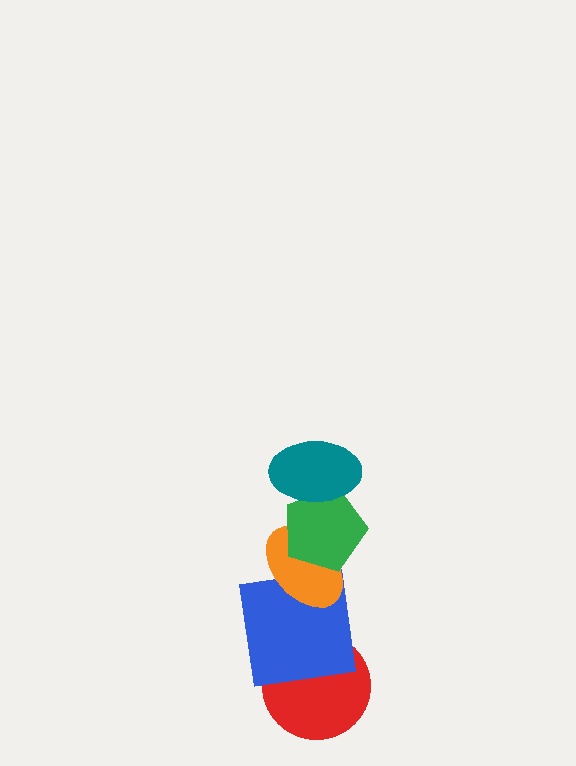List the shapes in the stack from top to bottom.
From top to bottom: the teal ellipse, the green pentagon, the orange ellipse, the blue square, the red circle.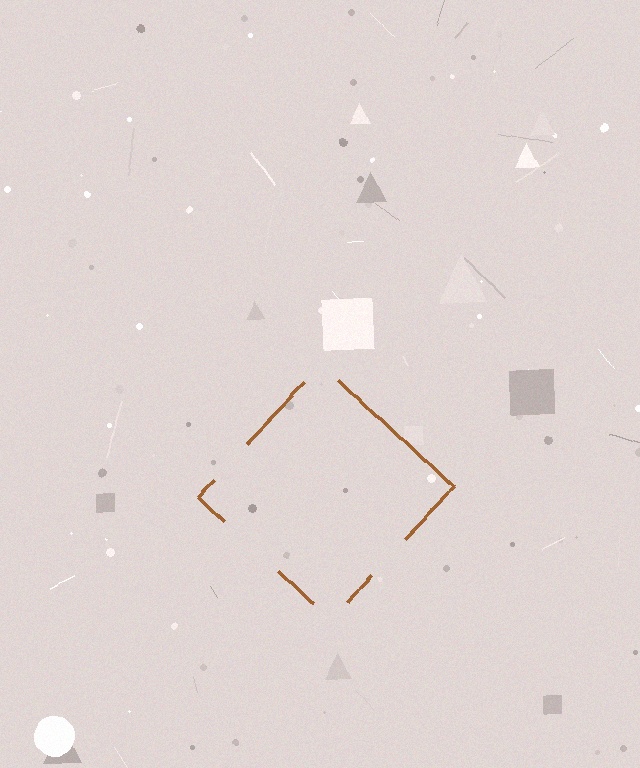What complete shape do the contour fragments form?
The contour fragments form a diamond.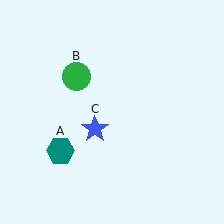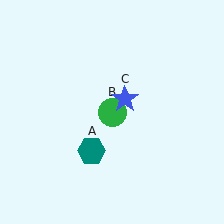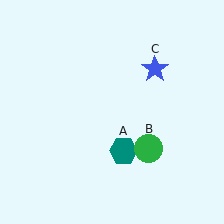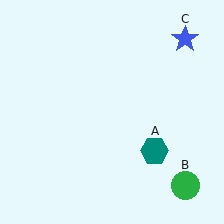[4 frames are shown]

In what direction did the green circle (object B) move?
The green circle (object B) moved down and to the right.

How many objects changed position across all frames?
3 objects changed position: teal hexagon (object A), green circle (object B), blue star (object C).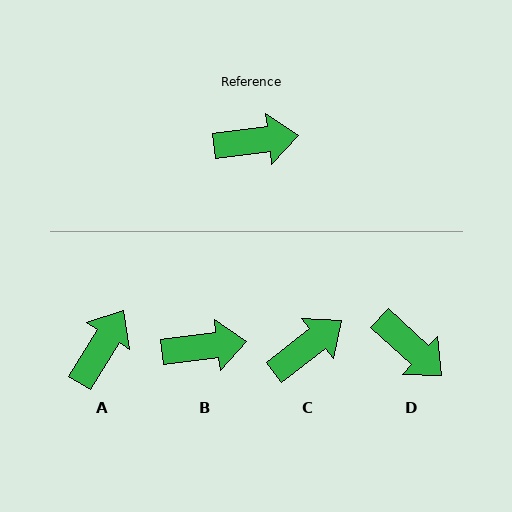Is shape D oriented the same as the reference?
No, it is off by about 50 degrees.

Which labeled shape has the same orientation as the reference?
B.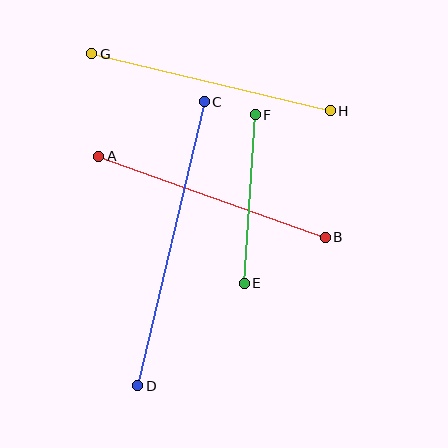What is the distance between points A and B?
The distance is approximately 241 pixels.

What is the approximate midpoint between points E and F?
The midpoint is at approximately (250, 199) pixels.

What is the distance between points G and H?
The distance is approximately 245 pixels.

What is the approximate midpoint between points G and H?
The midpoint is at approximately (211, 82) pixels.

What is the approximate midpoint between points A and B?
The midpoint is at approximately (212, 197) pixels.